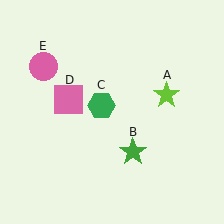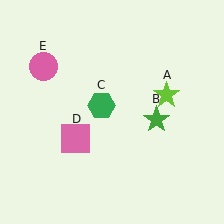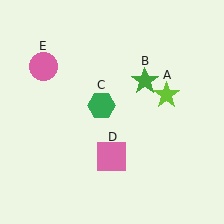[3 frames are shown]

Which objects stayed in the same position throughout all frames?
Lime star (object A) and green hexagon (object C) and pink circle (object E) remained stationary.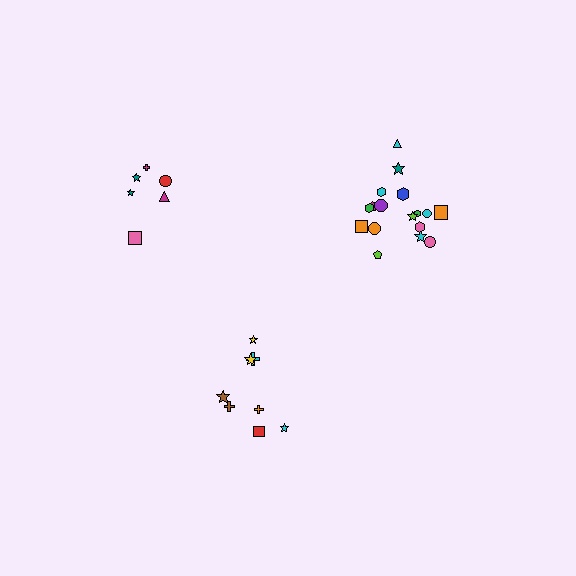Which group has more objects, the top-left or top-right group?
The top-right group.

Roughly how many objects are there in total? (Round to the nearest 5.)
Roughly 30 objects in total.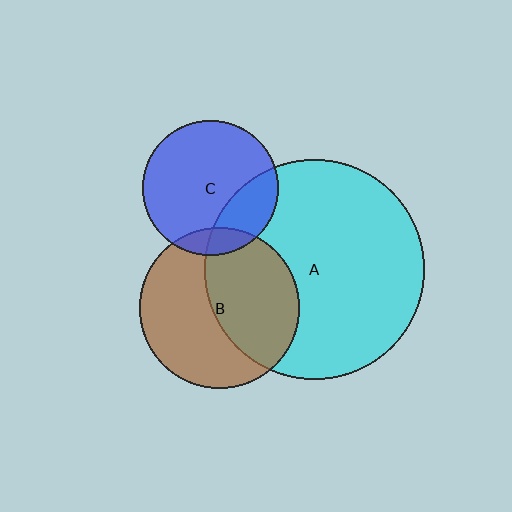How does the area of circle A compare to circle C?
Approximately 2.6 times.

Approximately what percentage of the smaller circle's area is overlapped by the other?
Approximately 50%.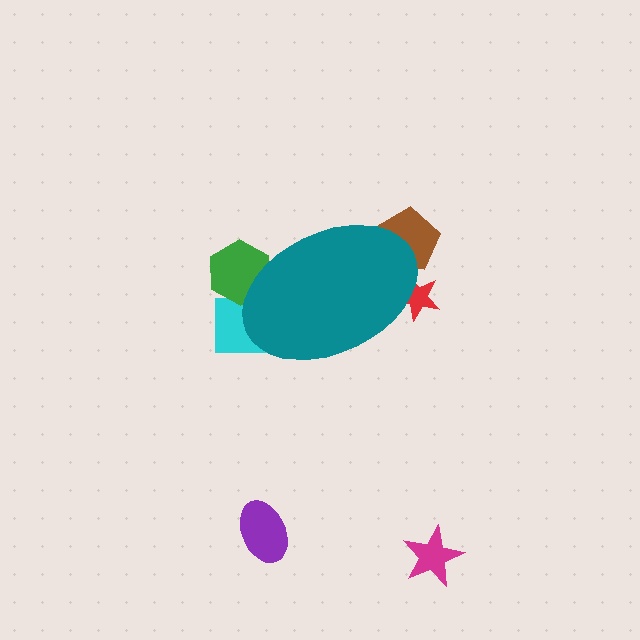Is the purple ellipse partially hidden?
No, the purple ellipse is fully visible.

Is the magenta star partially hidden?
No, the magenta star is fully visible.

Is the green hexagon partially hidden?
Yes, the green hexagon is partially hidden behind the teal ellipse.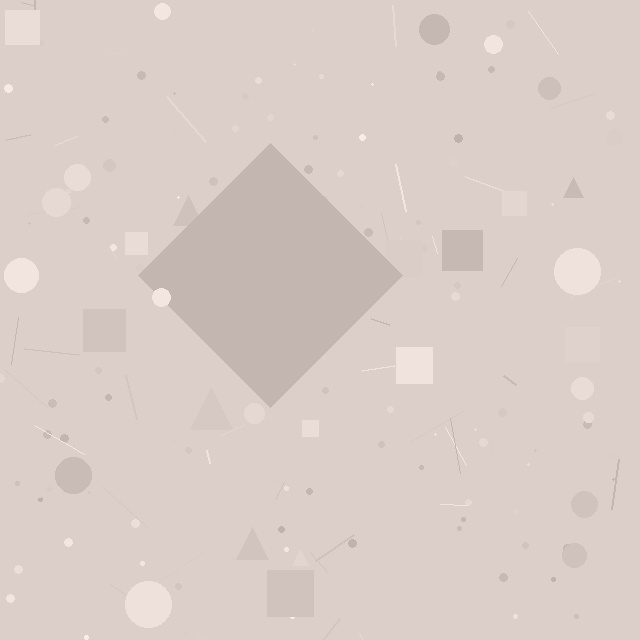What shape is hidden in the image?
A diamond is hidden in the image.